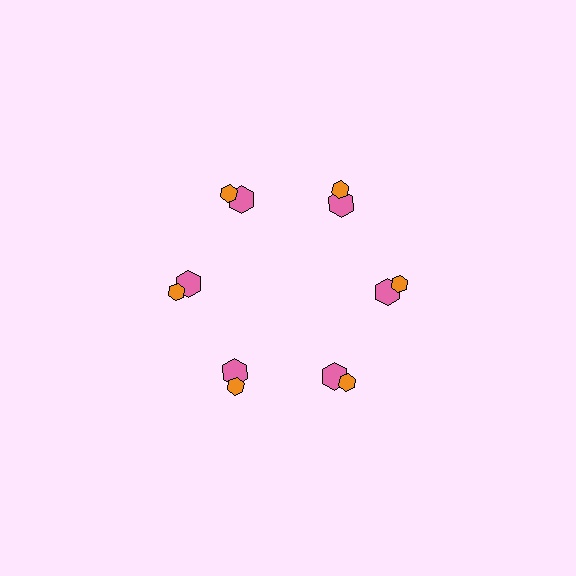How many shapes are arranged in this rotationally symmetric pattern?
There are 12 shapes, arranged in 6 groups of 2.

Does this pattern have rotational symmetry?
Yes, this pattern has 6-fold rotational symmetry. It looks the same after rotating 60 degrees around the center.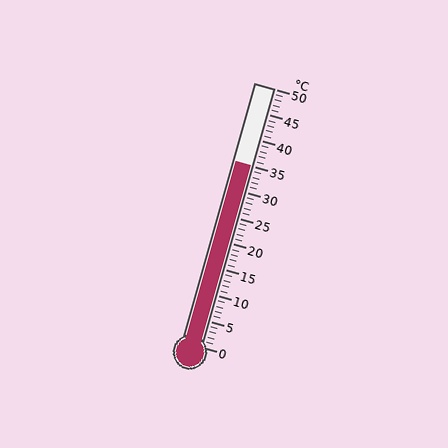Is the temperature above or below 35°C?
The temperature is at 35°C.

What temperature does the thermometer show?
The thermometer shows approximately 35°C.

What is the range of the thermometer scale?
The thermometer scale ranges from 0°C to 50°C.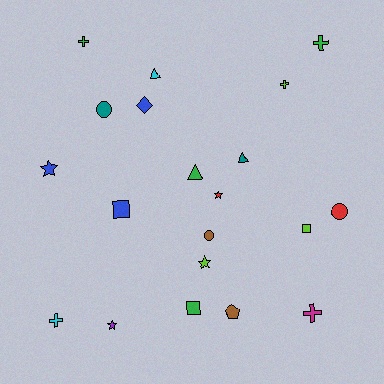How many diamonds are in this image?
There is 1 diamond.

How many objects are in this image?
There are 20 objects.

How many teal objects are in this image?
There are 2 teal objects.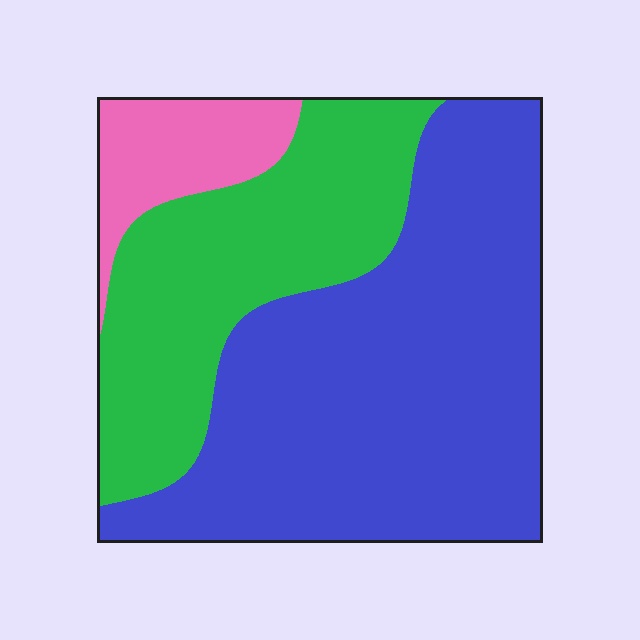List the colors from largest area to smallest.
From largest to smallest: blue, green, pink.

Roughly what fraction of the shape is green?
Green takes up about one third (1/3) of the shape.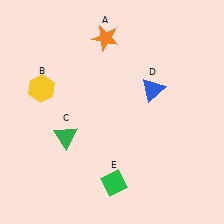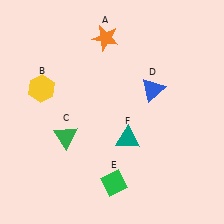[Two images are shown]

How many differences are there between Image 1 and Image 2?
There is 1 difference between the two images.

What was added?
A teal triangle (F) was added in Image 2.